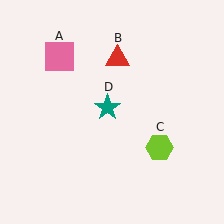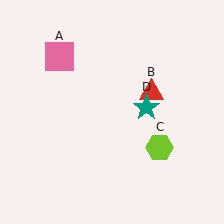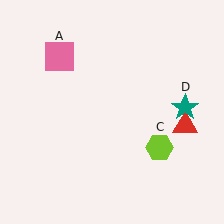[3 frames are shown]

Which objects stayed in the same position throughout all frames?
Pink square (object A) and lime hexagon (object C) remained stationary.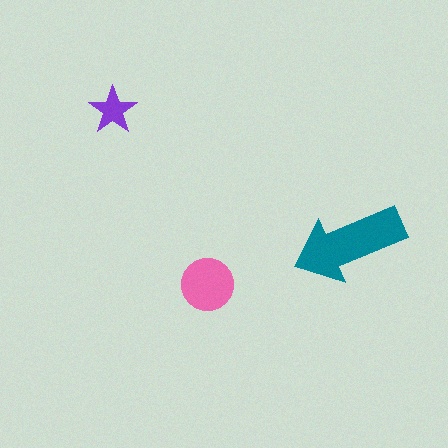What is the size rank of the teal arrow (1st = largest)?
1st.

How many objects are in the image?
There are 3 objects in the image.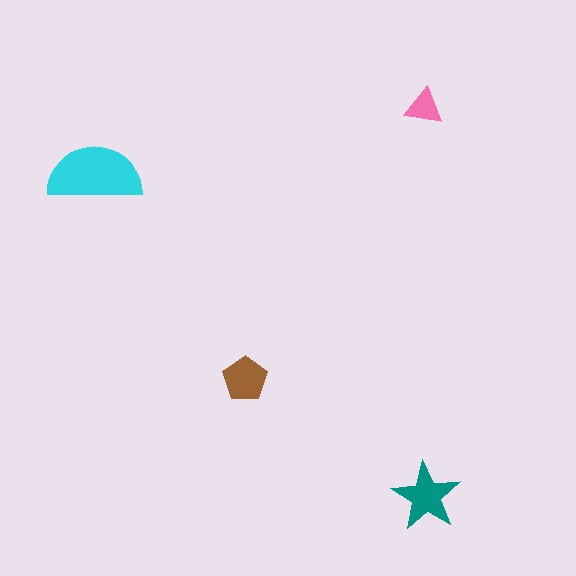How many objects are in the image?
There are 4 objects in the image.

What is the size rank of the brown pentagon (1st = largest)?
3rd.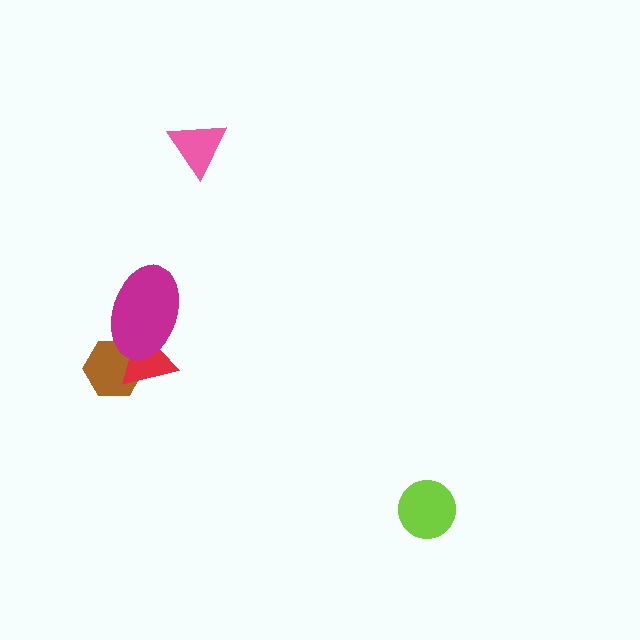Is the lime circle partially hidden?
No, no other shape covers it.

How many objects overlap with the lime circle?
0 objects overlap with the lime circle.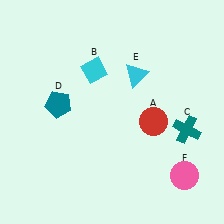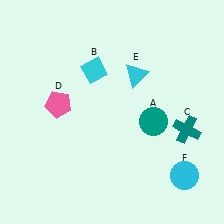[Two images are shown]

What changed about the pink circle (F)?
In Image 1, F is pink. In Image 2, it changed to cyan.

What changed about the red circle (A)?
In Image 1, A is red. In Image 2, it changed to teal.